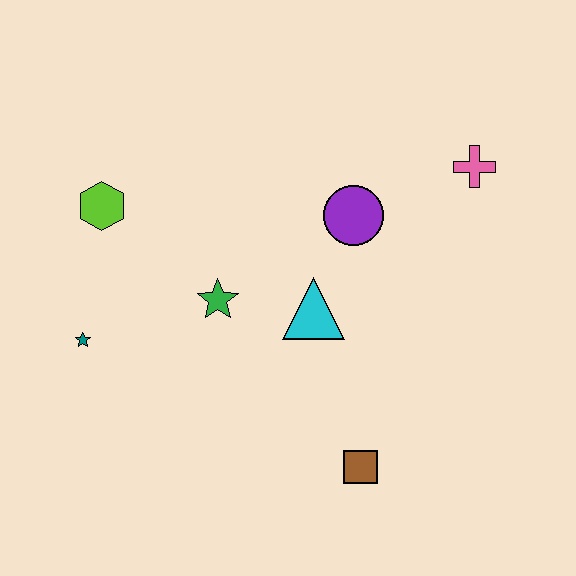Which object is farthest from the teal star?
The pink cross is farthest from the teal star.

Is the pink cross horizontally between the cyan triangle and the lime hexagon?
No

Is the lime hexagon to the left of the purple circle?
Yes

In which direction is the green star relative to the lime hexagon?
The green star is to the right of the lime hexagon.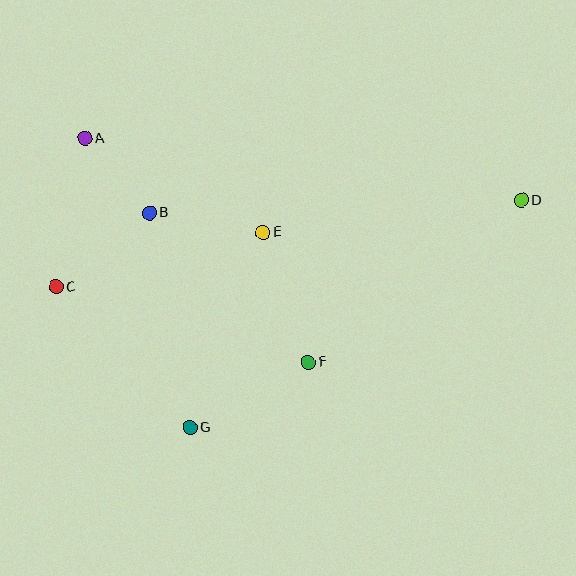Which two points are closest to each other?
Points A and B are closest to each other.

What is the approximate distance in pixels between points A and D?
The distance between A and D is approximately 441 pixels.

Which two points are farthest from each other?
Points C and D are farthest from each other.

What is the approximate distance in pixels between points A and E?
The distance between A and E is approximately 202 pixels.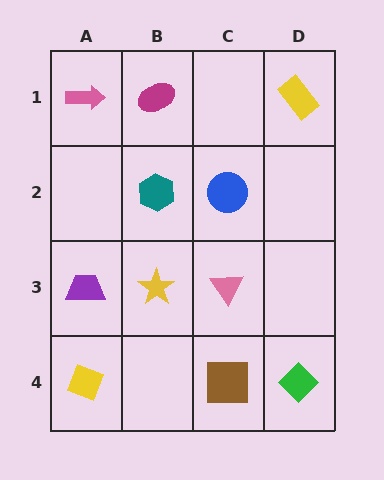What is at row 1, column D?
A yellow rectangle.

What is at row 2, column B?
A teal hexagon.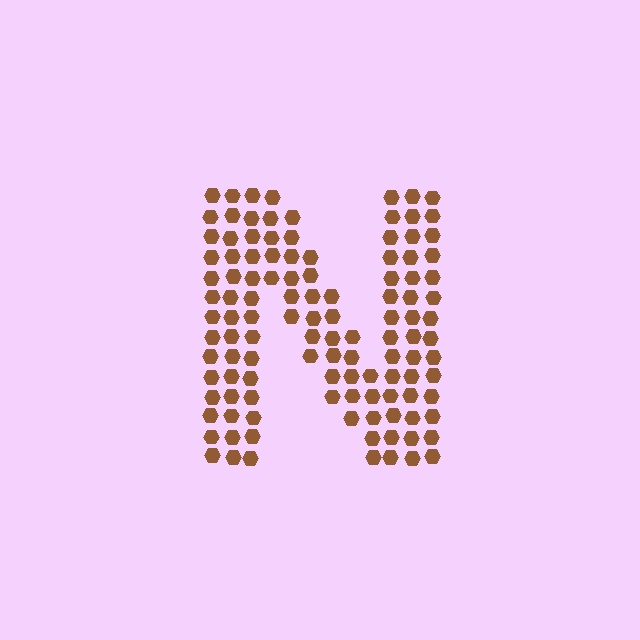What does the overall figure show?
The overall figure shows the letter N.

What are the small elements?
The small elements are hexagons.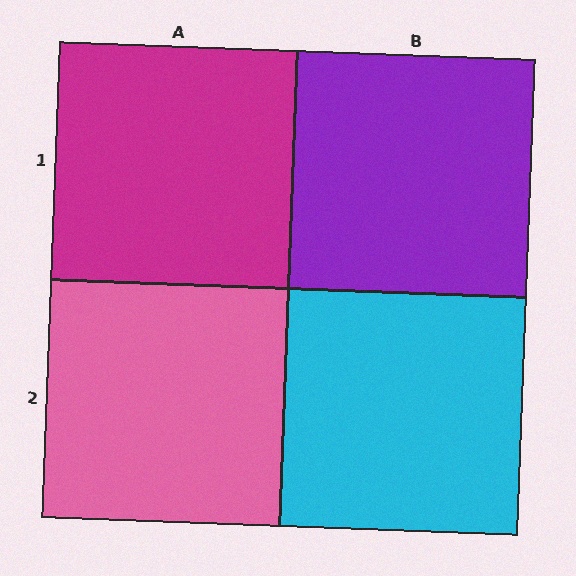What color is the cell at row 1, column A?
Magenta.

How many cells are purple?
1 cell is purple.